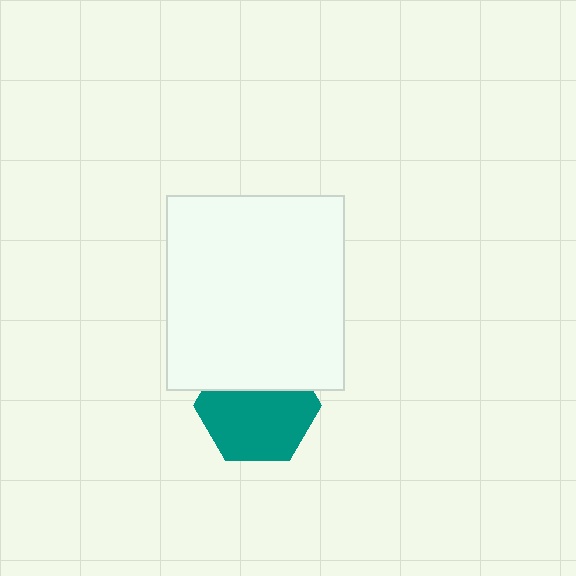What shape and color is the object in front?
The object in front is a white rectangle.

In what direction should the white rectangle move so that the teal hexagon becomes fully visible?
The white rectangle should move up. That is the shortest direction to clear the overlap and leave the teal hexagon fully visible.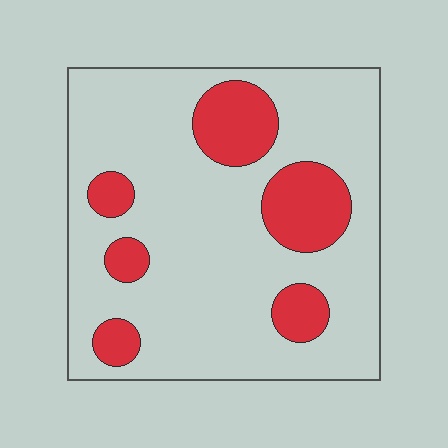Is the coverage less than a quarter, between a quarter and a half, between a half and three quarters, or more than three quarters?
Less than a quarter.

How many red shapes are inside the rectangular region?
6.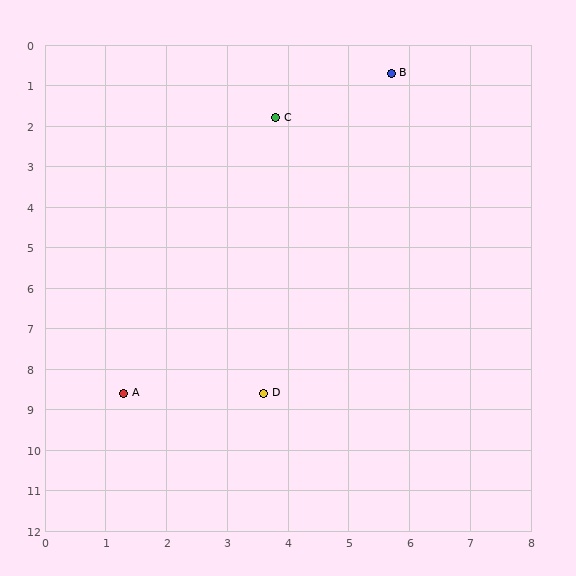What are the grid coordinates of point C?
Point C is at approximately (3.8, 1.8).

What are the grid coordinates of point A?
Point A is at approximately (1.3, 8.6).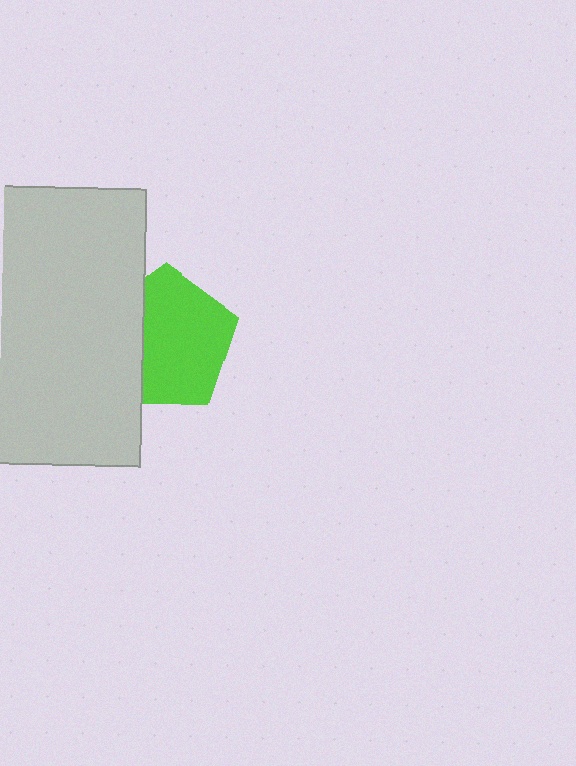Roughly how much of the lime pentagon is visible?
Most of it is visible (roughly 68%).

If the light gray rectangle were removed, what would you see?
You would see the complete lime pentagon.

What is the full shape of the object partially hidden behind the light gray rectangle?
The partially hidden object is a lime pentagon.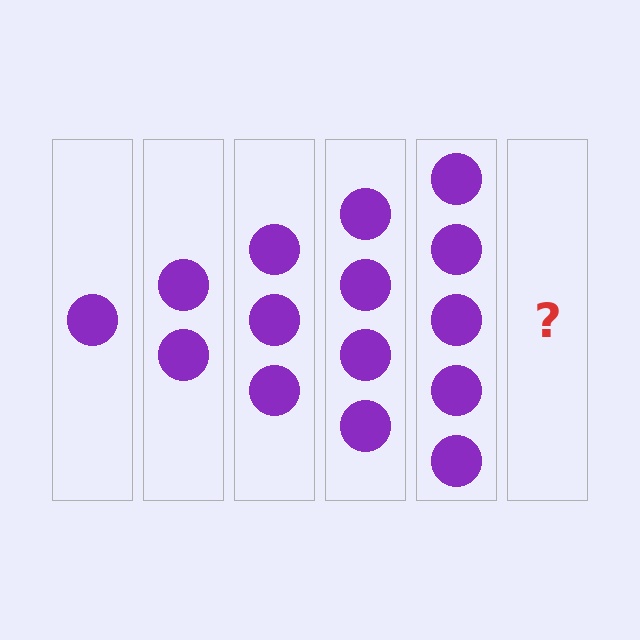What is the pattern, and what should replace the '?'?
The pattern is that each step adds one more circle. The '?' should be 6 circles.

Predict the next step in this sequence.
The next step is 6 circles.